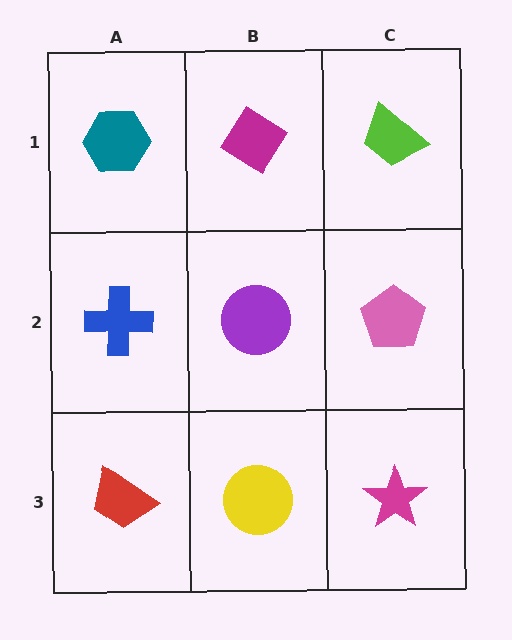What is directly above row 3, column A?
A blue cross.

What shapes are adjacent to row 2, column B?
A magenta diamond (row 1, column B), a yellow circle (row 3, column B), a blue cross (row 2, column A), a pink pentagon (row 2, column C).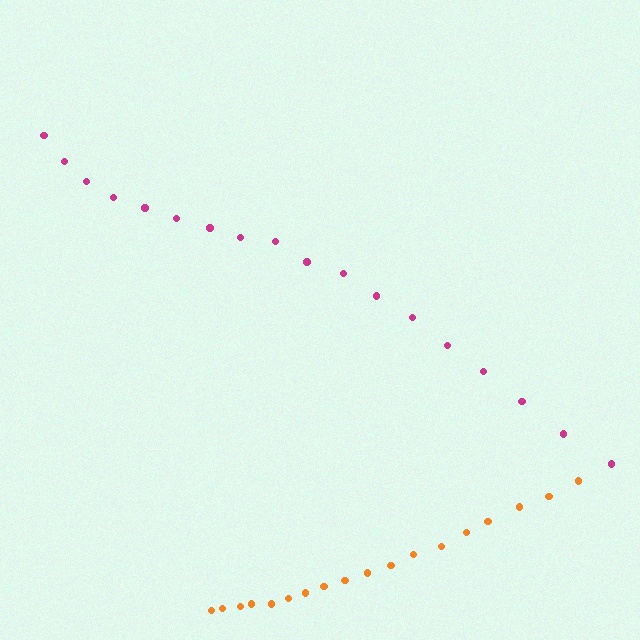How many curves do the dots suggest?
There are 2 distinct paths.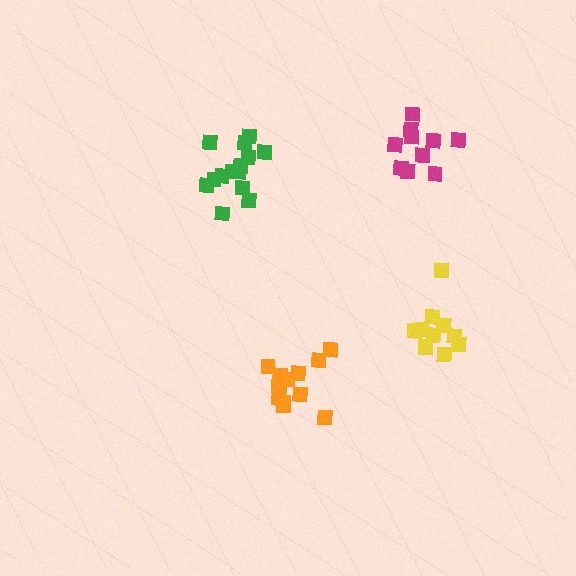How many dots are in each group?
Group 1: 14 dots, Group 2: 11 dots, Group 3: 13 dots, Group 4: 10 dots (48 total).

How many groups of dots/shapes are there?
There are 4 groups.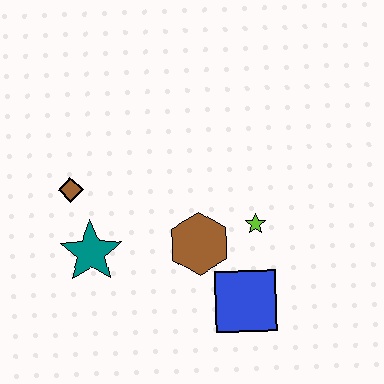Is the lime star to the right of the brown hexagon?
Yes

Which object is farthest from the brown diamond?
The blue square is farthest from the brown diamond.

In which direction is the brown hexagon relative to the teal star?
The brown hexagon is to the right of the teal star.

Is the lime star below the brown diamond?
Yes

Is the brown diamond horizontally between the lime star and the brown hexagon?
No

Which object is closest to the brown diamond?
The teal star is closest to the brown diamond.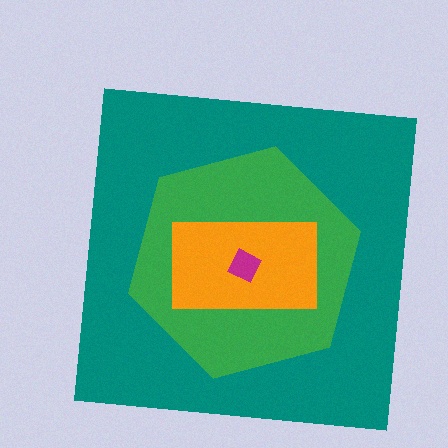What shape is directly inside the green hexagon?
The orange rectangle.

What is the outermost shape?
The teal square.